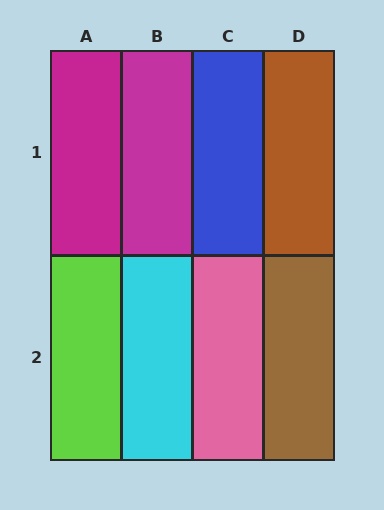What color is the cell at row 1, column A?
Magenta.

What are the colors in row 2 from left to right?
Lime, cyan, pink, brown.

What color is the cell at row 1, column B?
Magenta.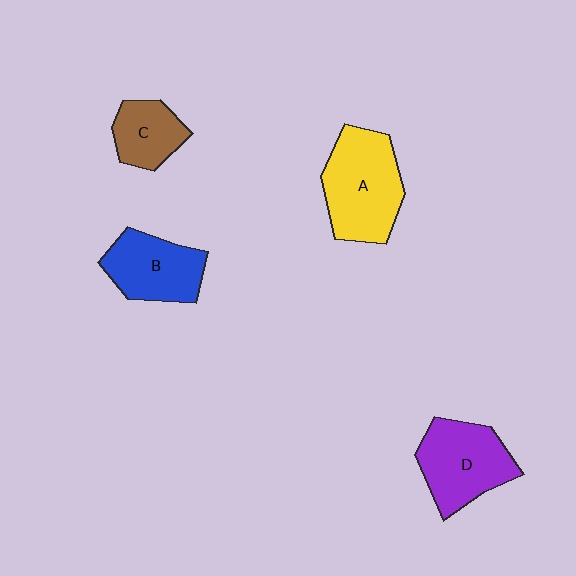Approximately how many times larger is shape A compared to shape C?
Approximately 1.9 times.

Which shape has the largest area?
Shape A (yellow).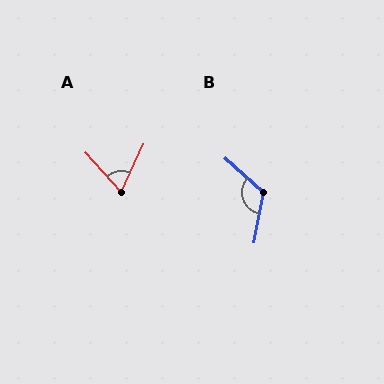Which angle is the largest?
B, at approximately 122 degrees.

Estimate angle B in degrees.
Approximately 122 degrees.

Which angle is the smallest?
A, at approximately 67 degrees.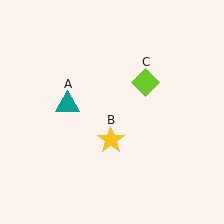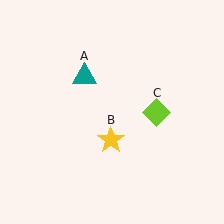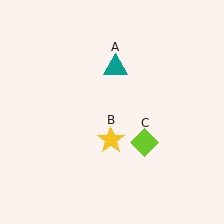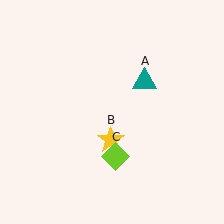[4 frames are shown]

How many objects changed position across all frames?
2 objects changed position: teal triangle (object A), lime diamond (object C).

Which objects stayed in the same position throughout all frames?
Yellow star (object B) remained stationary.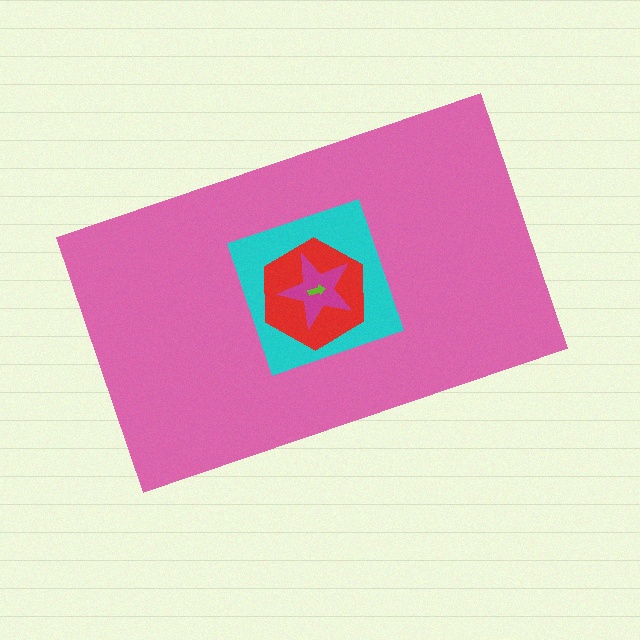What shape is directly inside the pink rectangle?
The cyan diamond.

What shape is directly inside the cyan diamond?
The red hexagon.